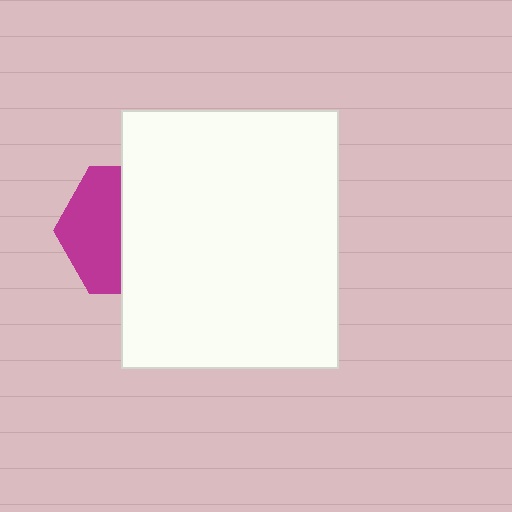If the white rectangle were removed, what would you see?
You would see the complete magenta hexagon.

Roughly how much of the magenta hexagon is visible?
About half of it is visible (roughly 45%).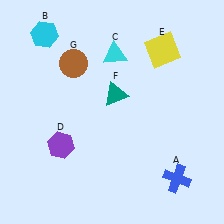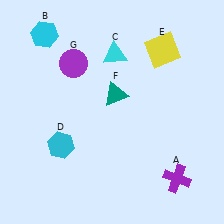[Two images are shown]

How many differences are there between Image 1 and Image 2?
There are 3 differences between the two images.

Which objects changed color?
A changed from blue to purple. D changed from purple to cyan. G changed from brown to purple.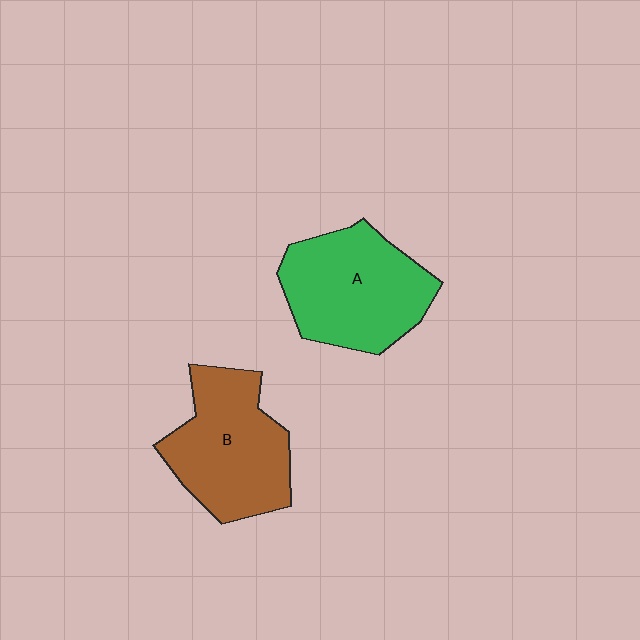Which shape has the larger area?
Shape A (green).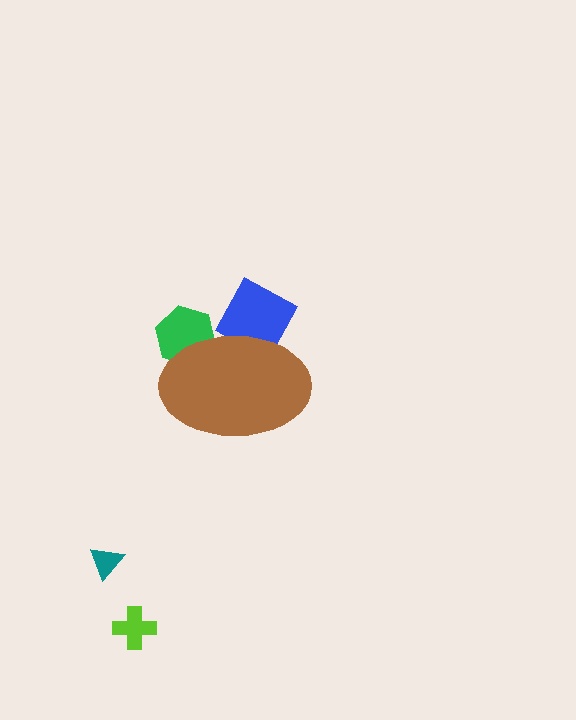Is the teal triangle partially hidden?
No, the teal triangle is fully visible.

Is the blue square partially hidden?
Yes, the blue square is partially hidden behind the brown ellipse.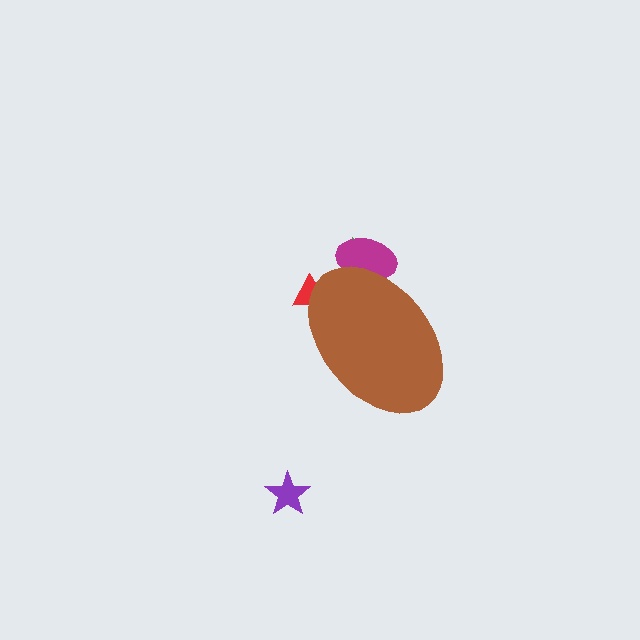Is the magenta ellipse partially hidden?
Yes, the magenta ellipse is partially hidden behind the brown ellipse.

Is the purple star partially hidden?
No, the purple star is fully visible.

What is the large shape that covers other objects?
A brown ellipse.